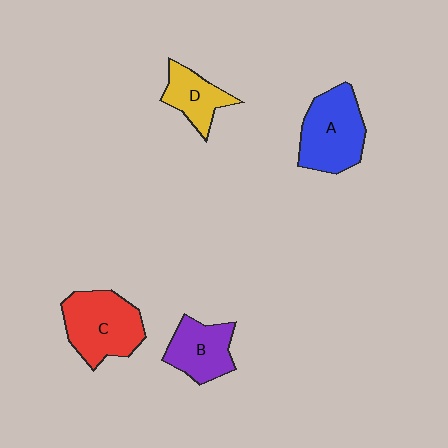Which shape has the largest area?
Shape C (red).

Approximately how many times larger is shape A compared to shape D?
Approximately 1.7 times.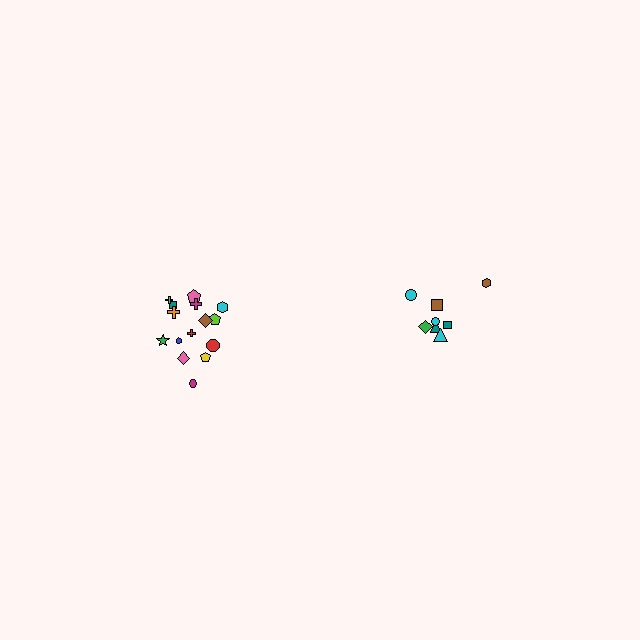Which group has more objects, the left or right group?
The left group.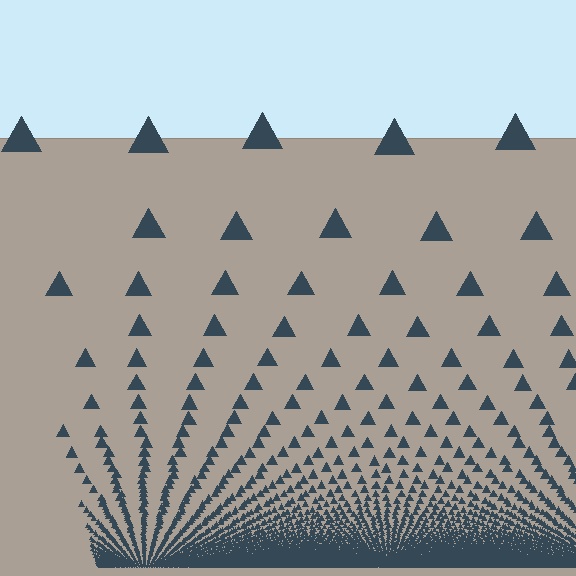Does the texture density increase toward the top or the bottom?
Density increases toward the bottom.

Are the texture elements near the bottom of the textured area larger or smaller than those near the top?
Smaller. The gradient is inverted — elements near the bottom are smaller and denser.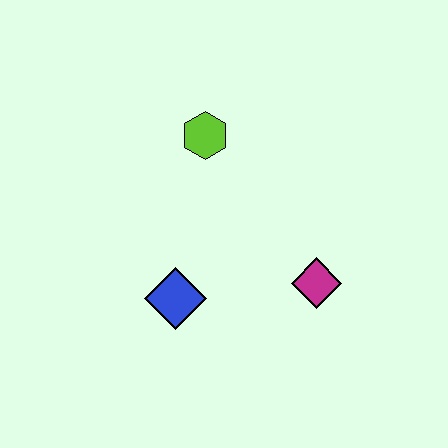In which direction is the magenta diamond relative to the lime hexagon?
The magenta diamond is below the lime hexagon.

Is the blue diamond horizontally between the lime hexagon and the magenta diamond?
No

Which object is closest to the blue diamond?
The magenta diamond is closest to the blue diamond.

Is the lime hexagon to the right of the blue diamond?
Yes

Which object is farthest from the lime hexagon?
The magenta diamond is farthest from the lime hexagon.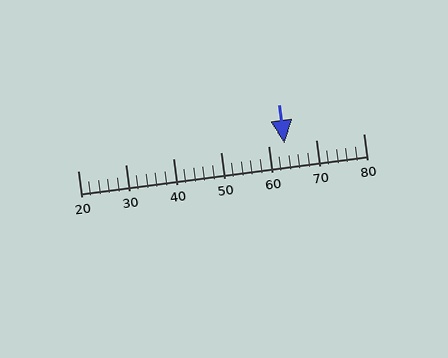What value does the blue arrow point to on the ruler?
The blue arrow points to approximately 63.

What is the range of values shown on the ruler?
The ruler shows values from 20 to 80.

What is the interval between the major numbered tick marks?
The major tick marks are spaced 10 units apart.